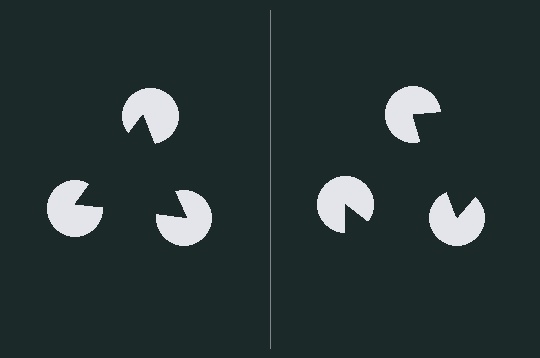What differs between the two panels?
The pac-man discs are positioned identically on both sides; only the wedge orientations differ. On the left they align to a triangle; on the right they are misaligned.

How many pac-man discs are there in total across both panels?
6 — 3 on each side.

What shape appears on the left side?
An illusory triangle.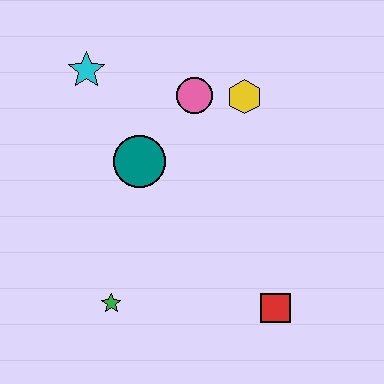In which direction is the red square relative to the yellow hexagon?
The red square is below the yellow hexagon.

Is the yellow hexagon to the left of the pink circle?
No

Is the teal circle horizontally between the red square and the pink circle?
No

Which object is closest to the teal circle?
The pink circle is closest to the teal circle.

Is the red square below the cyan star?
Yes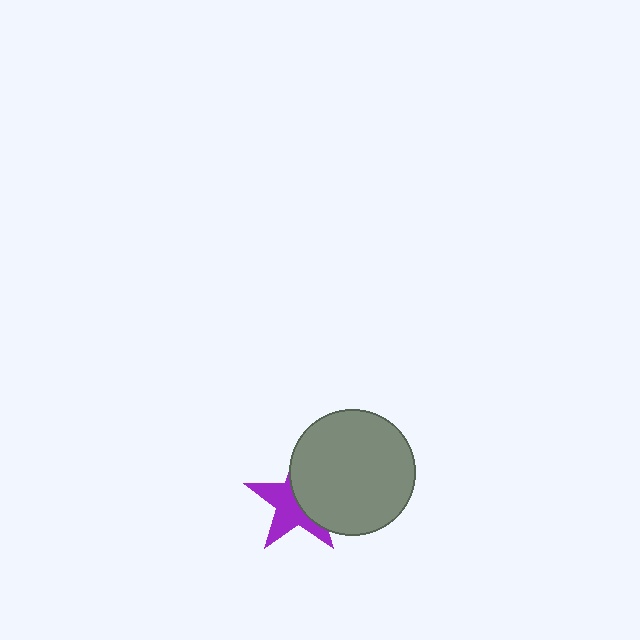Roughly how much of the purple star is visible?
About half of it is visible (roughly 51%).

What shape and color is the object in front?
The object in front is a gray circle.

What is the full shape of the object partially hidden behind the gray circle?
The partially hidden object is a purple star.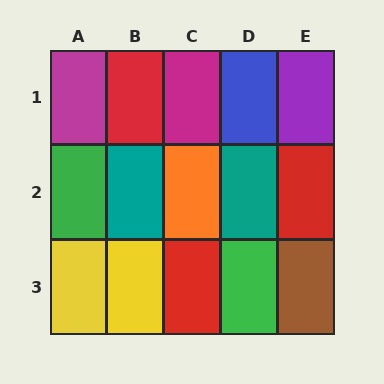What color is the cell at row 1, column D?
Blue.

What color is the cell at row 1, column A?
Magenta.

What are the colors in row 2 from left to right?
Green, teal, orange, teal, red.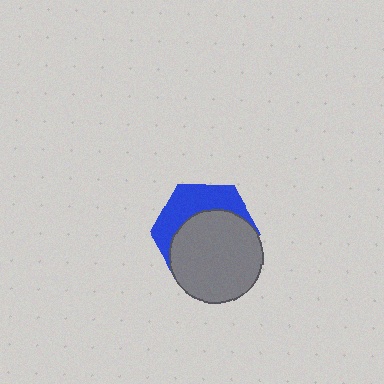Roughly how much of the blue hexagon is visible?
A small part of it is visible (roughly 38%).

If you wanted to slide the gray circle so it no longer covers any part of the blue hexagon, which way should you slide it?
Slide it down — that is the most direct way to separate the two shapes.